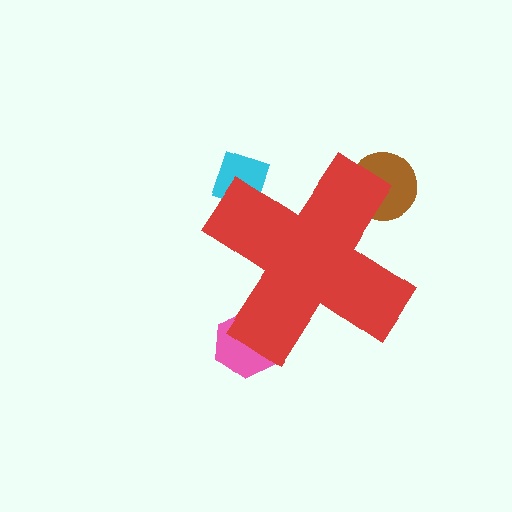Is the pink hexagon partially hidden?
Yes, the pink hexagon is partially hidden behind the red cross.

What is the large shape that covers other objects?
A red cross.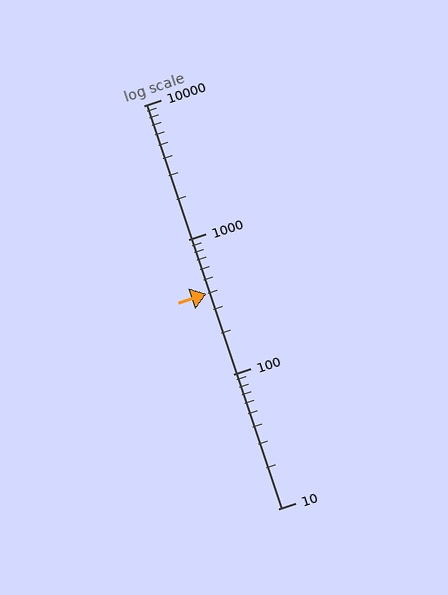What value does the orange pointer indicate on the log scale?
The pointer indicates approximately 400.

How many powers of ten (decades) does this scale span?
The scale spans 3 decades, from 10 to 10000.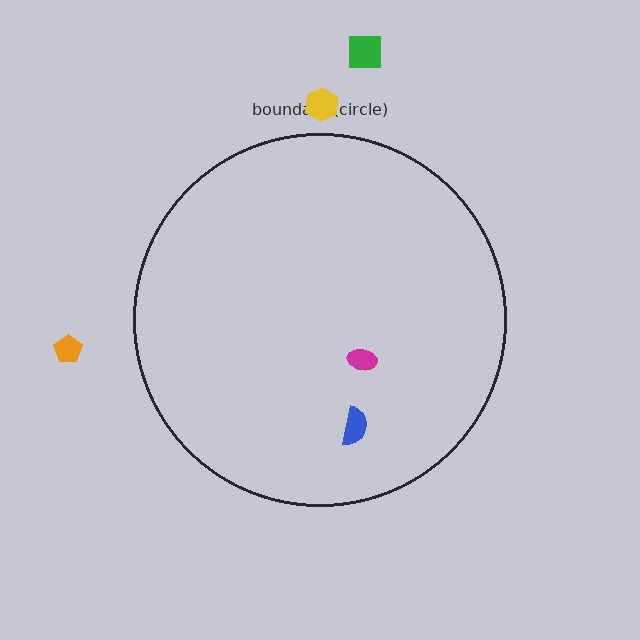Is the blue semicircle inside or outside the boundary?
Inside.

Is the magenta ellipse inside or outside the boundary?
Inside.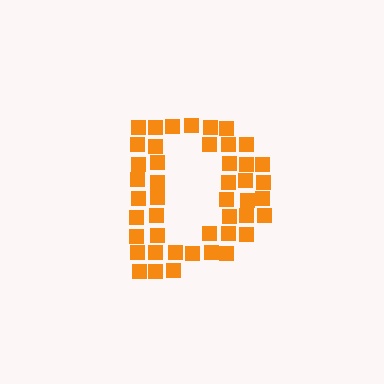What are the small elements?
The small elements are squares.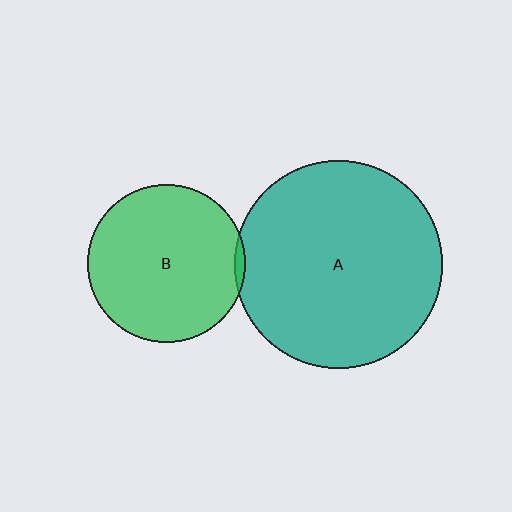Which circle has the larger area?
Circle A (teal).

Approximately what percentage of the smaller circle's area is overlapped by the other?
Approximately 5%.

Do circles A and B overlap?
Yes.